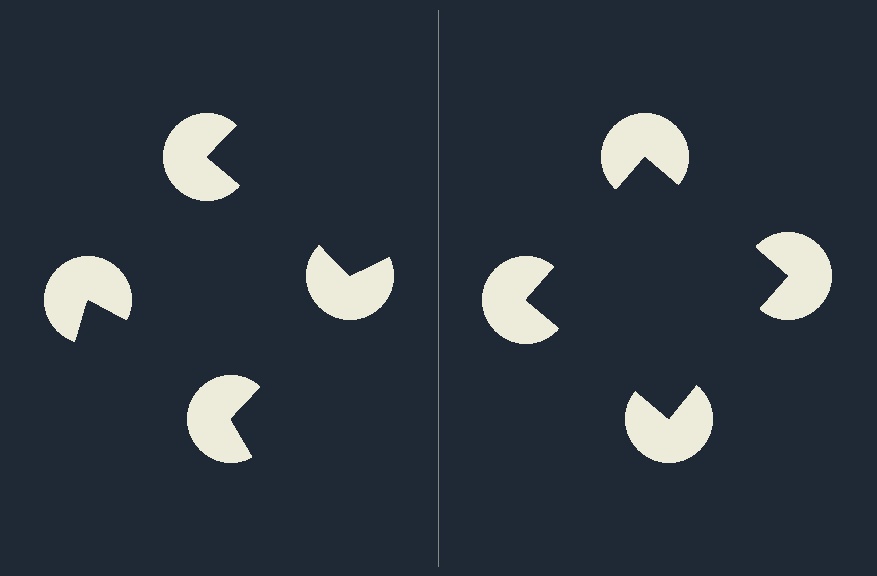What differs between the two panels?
The pac-man discs are positioned identically on both sides; only the wedge orientations differ. On the right they align to a square; on the left they are misaligned.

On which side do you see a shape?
An illusory square appears on the right side. On the left side the wedge cuts are rotated, so no coherent shape forms.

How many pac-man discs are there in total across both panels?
8 — 4 on each side.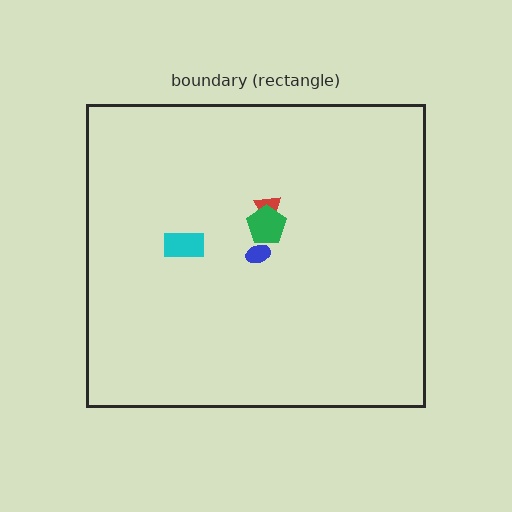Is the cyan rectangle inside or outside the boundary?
Inside.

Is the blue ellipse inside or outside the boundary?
Inside.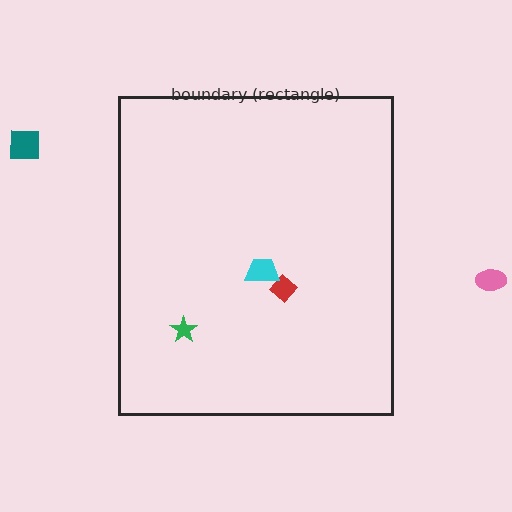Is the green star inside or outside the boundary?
Inside.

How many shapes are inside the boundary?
3 inside, 2 outside.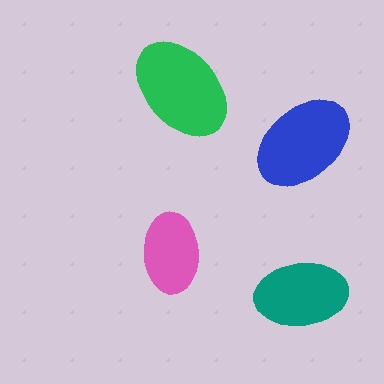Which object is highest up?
The green ellipse is topmost.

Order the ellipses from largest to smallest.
the green one, the blue one, the teal one, the pink one.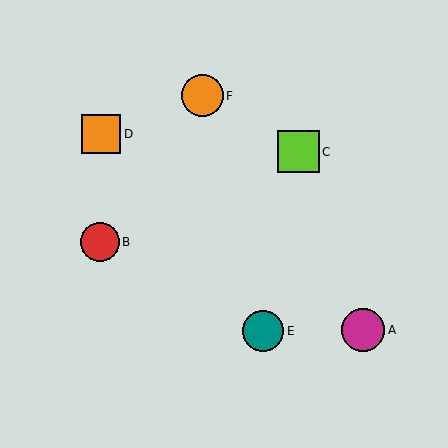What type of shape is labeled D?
Shape D is an orange square.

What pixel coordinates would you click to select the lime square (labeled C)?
Click at (298, 152) to select the lime square C.